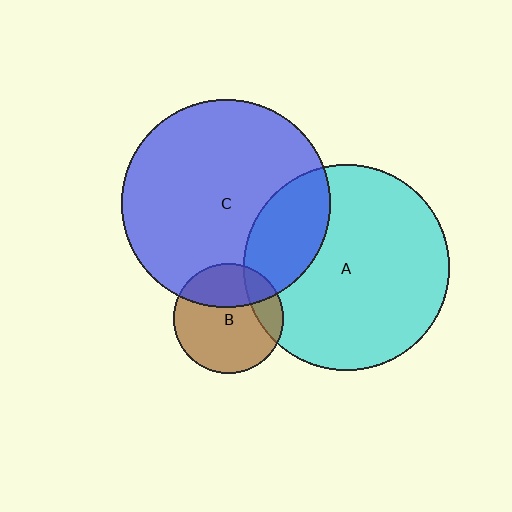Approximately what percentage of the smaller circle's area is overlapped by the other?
Approximately 25%.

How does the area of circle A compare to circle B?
Approximately 3.5 times.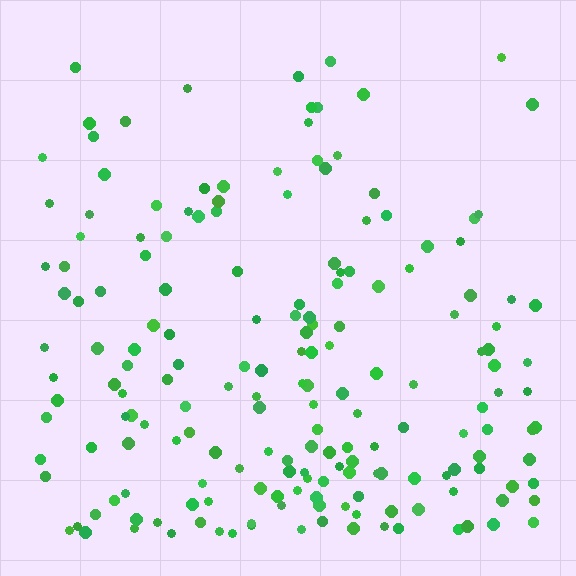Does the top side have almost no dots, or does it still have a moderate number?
Still a moderate number, just noticeably fewer than the bottom.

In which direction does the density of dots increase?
From top to bottom, with the bottom side densest.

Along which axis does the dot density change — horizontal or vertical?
Vertical.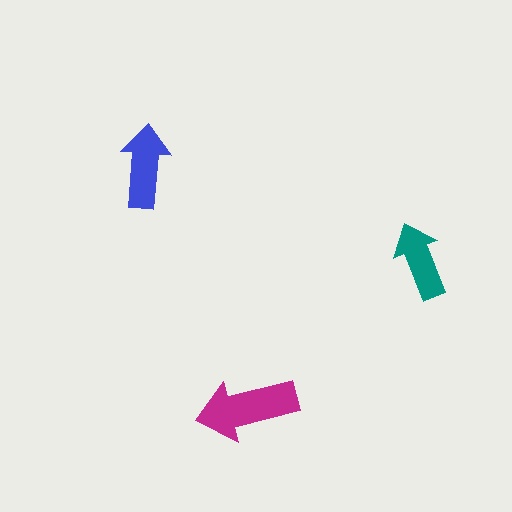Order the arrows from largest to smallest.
the magenta one, the blue one, the teal one.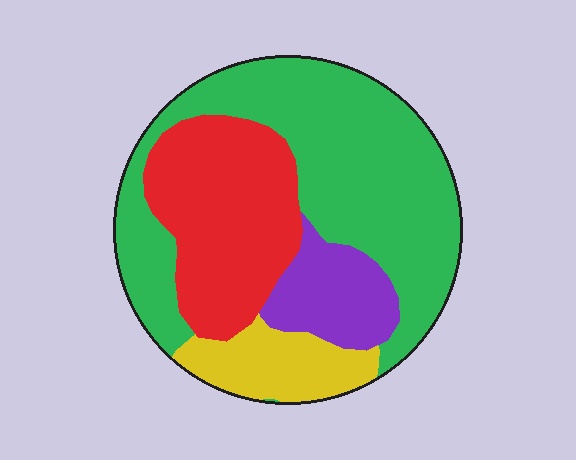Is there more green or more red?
Green.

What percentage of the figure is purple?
Purple covers about 10% of the figure.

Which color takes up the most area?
Green, at roughly 50%.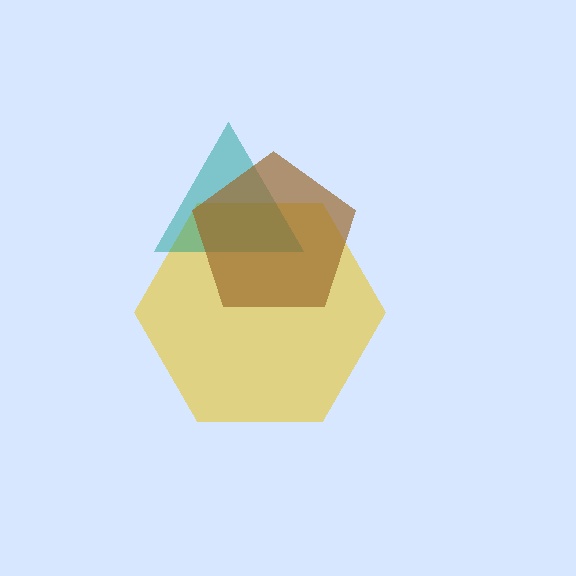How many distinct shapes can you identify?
There are 3 distinct shapes: a yellow hexagon, a teal triangle, a brown pentagon.